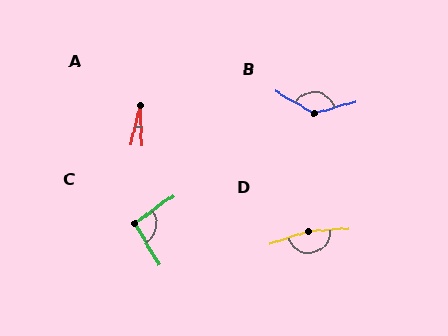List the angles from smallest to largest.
A (16°), C (95°), B (134°), D (166°).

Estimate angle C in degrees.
Approximately 95 degrees.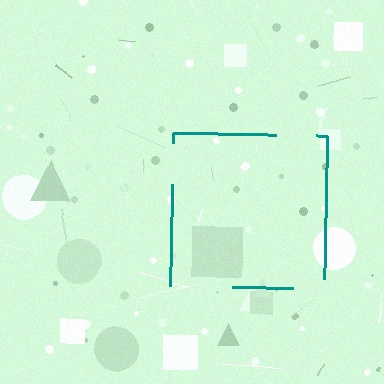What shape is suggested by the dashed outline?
The dashed outline suggests a square.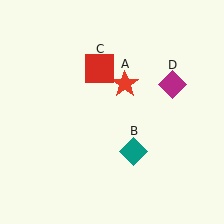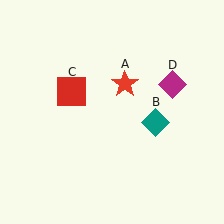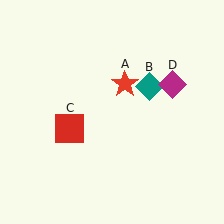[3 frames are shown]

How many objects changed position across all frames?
2 objects changed position: teal diamond (object B), red square (object C).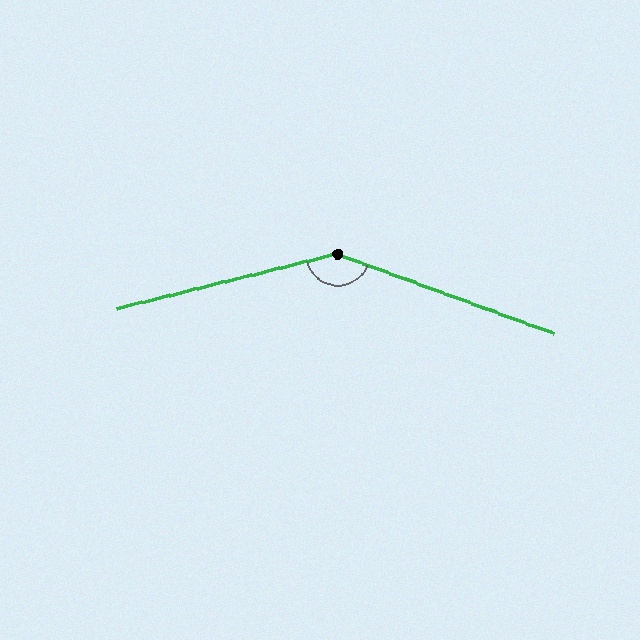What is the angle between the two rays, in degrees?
Approximately 146 degrees.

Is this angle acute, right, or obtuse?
It is obtuse.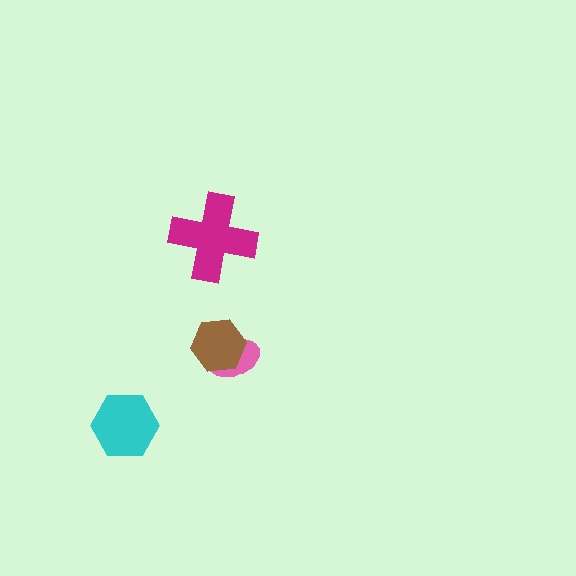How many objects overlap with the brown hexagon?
1 object overlaps with the brown hexagon.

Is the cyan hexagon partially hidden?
No, no other shape covers it.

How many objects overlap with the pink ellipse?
1 object overlaps with the pink ellipse.